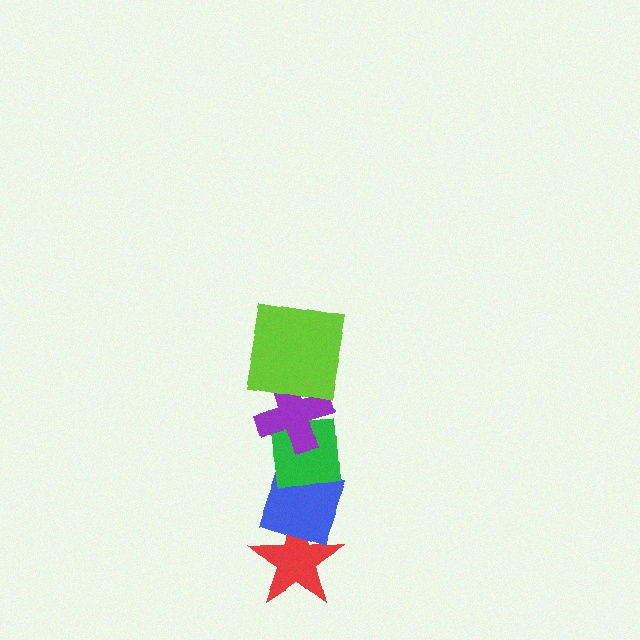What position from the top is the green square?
The green square is 3rd from the top.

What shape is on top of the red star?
The blue diamond is on top of the red star.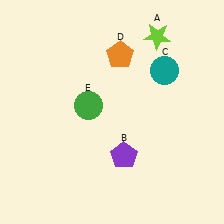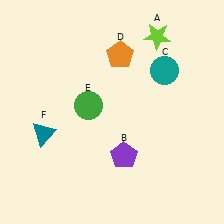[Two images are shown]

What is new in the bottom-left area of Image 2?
A teal triangle (F) was added in the bottom-left area of Image 2.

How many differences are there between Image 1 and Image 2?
There is 1 difference between the two images.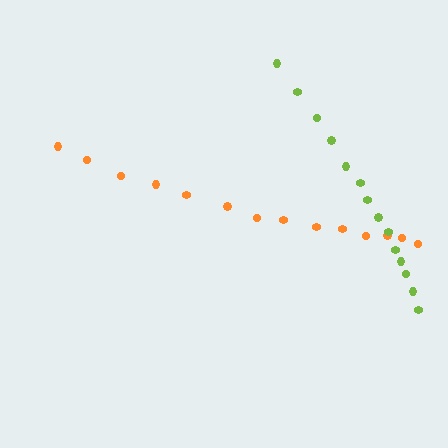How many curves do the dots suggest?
There are 2 distinct paths.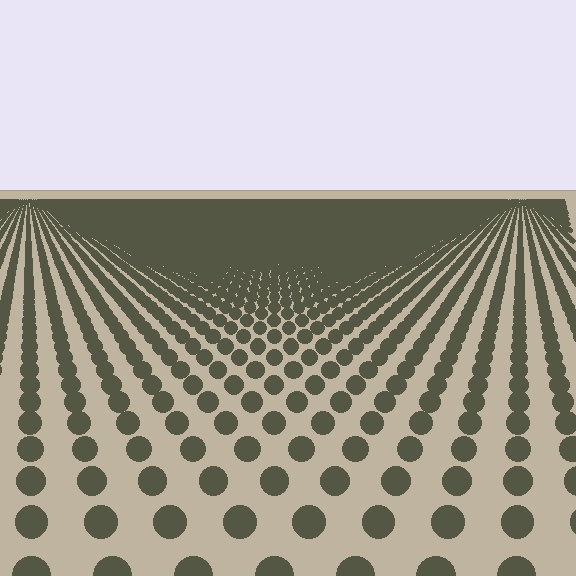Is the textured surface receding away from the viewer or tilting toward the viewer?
The surface is receding away from the viewer. Texture elements get smaller and denser toward the top.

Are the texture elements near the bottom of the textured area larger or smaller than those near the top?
Larger. Near the bottom, elements are closer to the viewer and appear at a bigger on-screen size.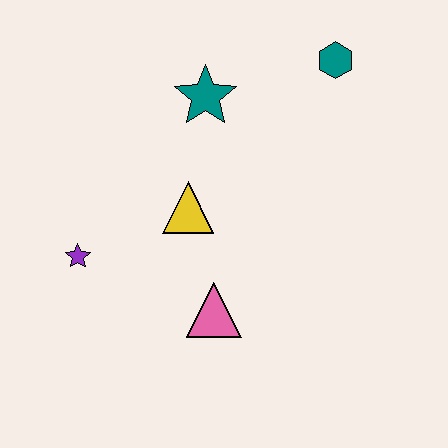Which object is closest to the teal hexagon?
The teal star is closest to the teal hexagon.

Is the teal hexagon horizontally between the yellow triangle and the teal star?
No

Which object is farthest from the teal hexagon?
The purple star is farthest from the teal hexagon.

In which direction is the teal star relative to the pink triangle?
The teal star is above the pink triangle.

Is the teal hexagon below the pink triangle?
No